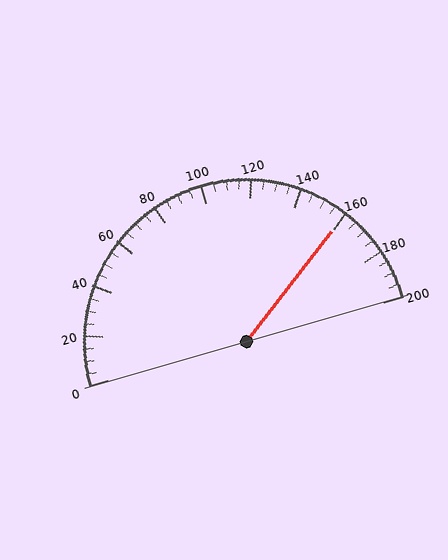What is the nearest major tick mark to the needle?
The nearest major tick mark is 160.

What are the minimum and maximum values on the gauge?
The gauge ranges from 0 to 200.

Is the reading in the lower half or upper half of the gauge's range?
The reading is in the upper half of the range (0 to 200).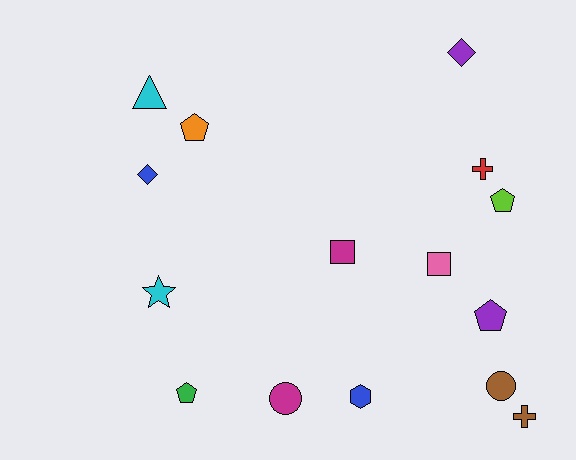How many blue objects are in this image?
There are 2 blue objects.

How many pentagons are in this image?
There are 4 pentagons.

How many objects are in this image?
There are 15 objects.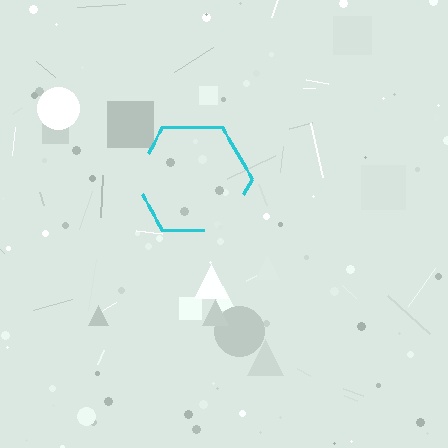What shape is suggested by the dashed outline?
The dashed outline suggests a hexagon.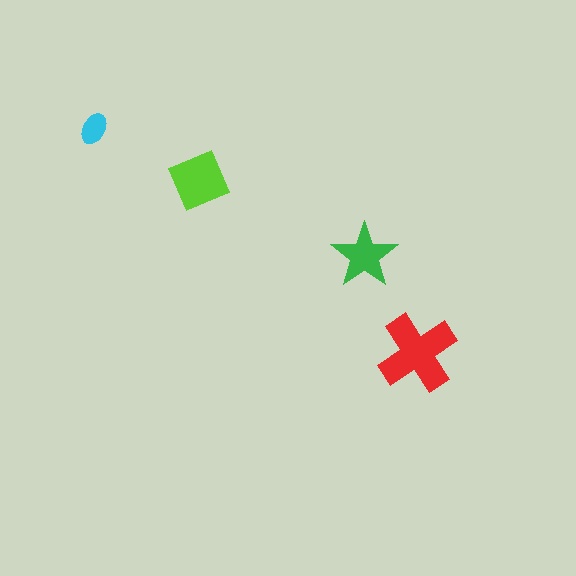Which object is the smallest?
The cyan ellipse.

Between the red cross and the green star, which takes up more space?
The red cross.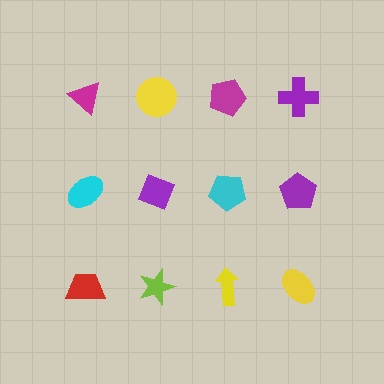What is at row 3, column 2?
A lime star.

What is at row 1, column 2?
A yellow circle.